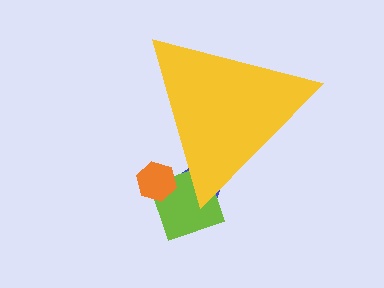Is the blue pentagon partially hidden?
Yes, the blue pentagon is partially hidden behind the yellow triangle.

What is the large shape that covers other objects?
A yellow triangle.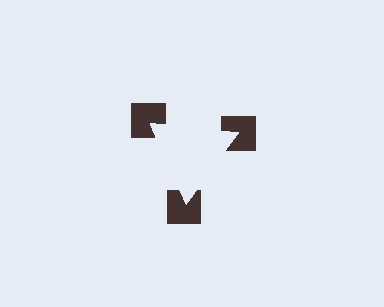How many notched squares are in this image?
There are 3 — one at each vertex of the illusory triangle.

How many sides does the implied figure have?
3 sides.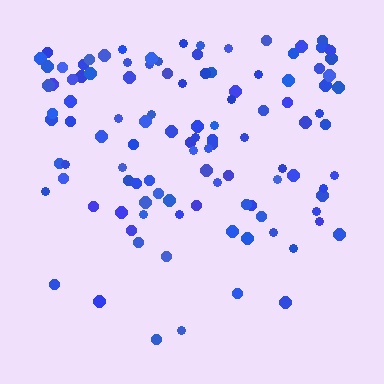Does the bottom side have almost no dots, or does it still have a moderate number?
Still a moderate number, just noticeably fewer than the top.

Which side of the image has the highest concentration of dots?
The top.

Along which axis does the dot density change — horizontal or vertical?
Vertical.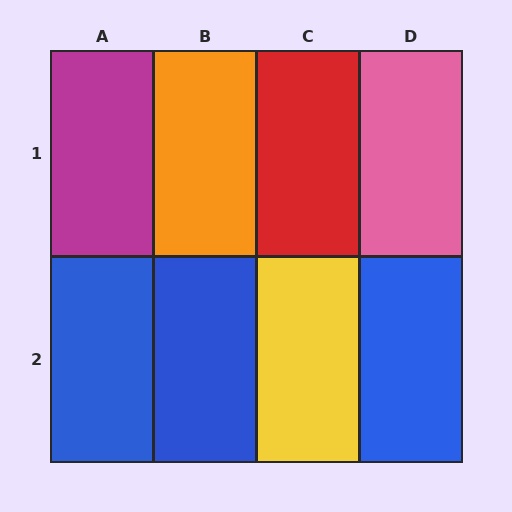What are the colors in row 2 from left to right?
Blue, blue, yellow, blue.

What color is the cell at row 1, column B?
Orange.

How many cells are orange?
1 cell is orange.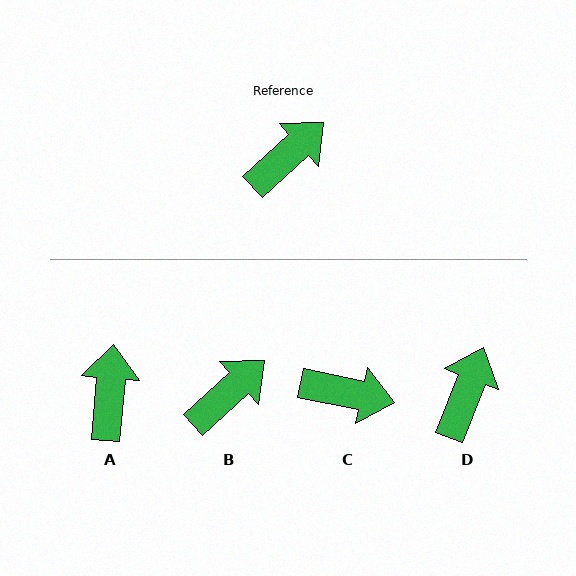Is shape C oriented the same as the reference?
No, it is off by about 54 degrees.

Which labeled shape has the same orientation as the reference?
B.